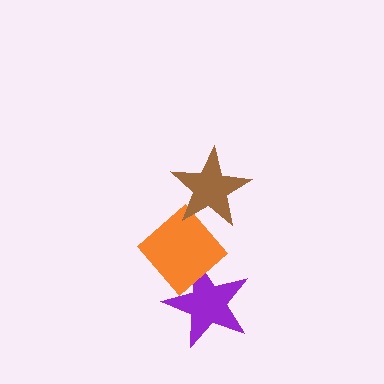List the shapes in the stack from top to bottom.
From top to bottom: the brown star, the orange diamond, the purple star.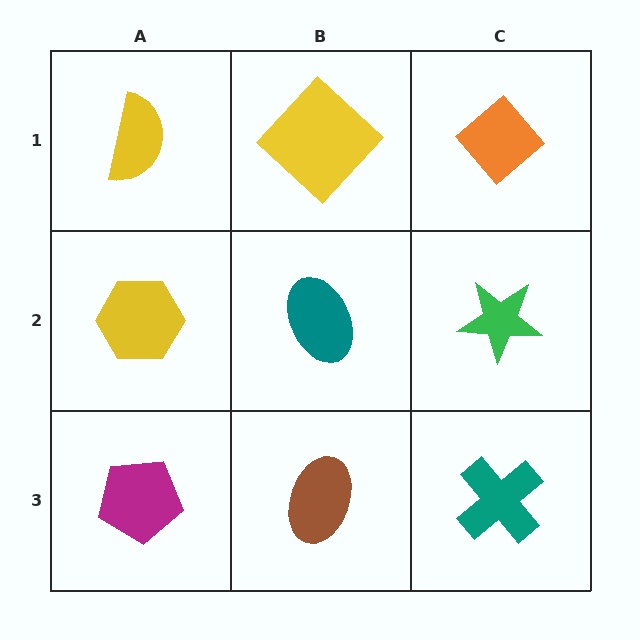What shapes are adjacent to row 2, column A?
A yellow semicircle (row 1, column A), a magenta pentagon (row 3, column A), a teal ellipse (row 2, column B).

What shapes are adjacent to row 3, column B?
A teal ellipse (row 2, column B), a magenta pentagon (row 3, column A), a teal cross (row 3, column C).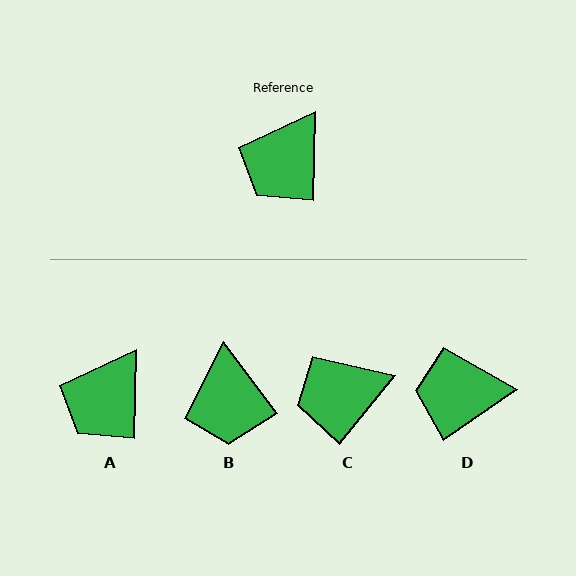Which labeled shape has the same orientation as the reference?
A.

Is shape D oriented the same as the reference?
No, it is off by about 54 degrees.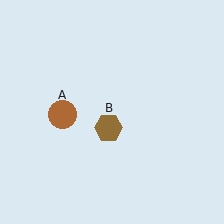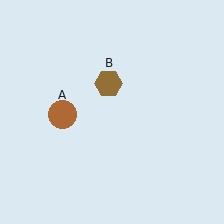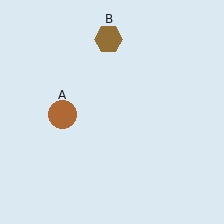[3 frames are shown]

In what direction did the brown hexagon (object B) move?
The brown hexagon (object B) moved up.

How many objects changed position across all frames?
1 object changed position: brown hexagon (object B).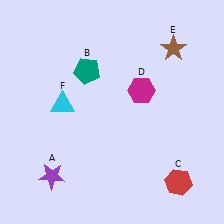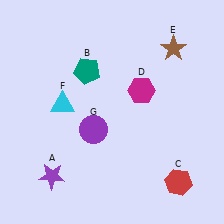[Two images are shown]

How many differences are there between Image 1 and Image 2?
There is 1 difference between the two images.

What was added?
A purple circle (G) was added in Image 2.